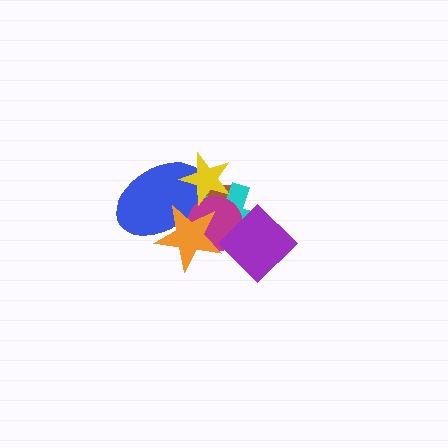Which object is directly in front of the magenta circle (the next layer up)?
The purple diamond is directly in front of the magenta circle.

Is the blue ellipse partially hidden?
Yes, it is partially covered by another shape.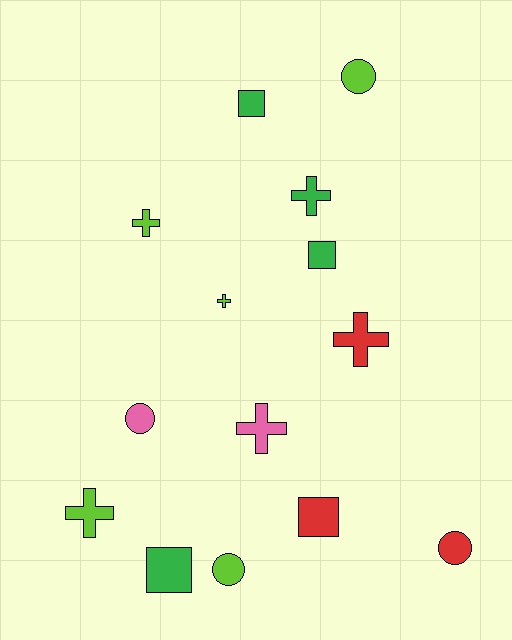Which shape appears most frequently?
Cross, with 6 objects.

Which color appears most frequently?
Lime, with 5 objects.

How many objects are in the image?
There are 14 objects.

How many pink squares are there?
There are no pink squares.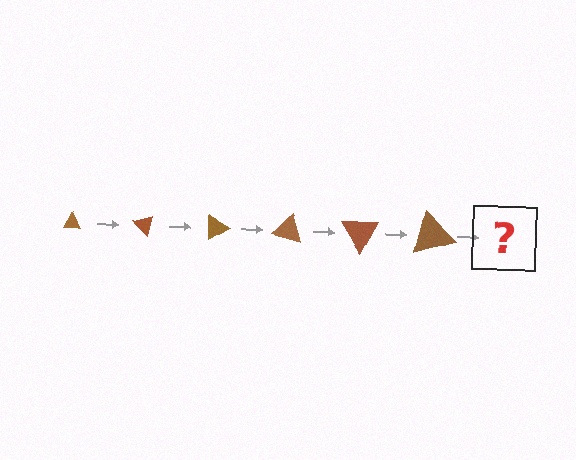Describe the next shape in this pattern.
It should be a triangle, larger than the previous one and rotated 270 degrees from the start.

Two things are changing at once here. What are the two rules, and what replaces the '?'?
The two rules are that the triangle grows larger each step and it rotates 45 degrees each step. The '?' should be a triangle, larger than the previous one and rotated 270 degrees from the start.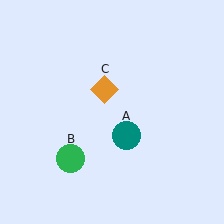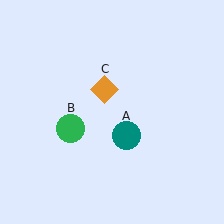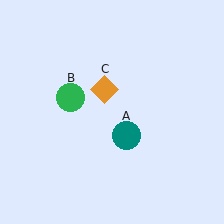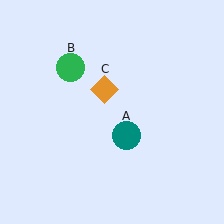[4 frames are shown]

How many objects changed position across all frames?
1 object changed position: green circle (object B).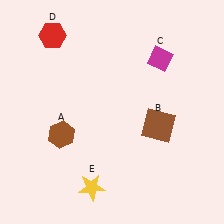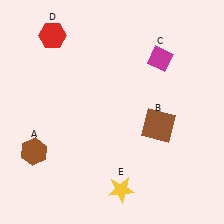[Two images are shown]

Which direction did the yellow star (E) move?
The yellow star (E) moved right.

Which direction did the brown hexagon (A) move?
The brown hexagon (A) moved left.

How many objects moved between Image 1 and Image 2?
2 objects moved between the two images.